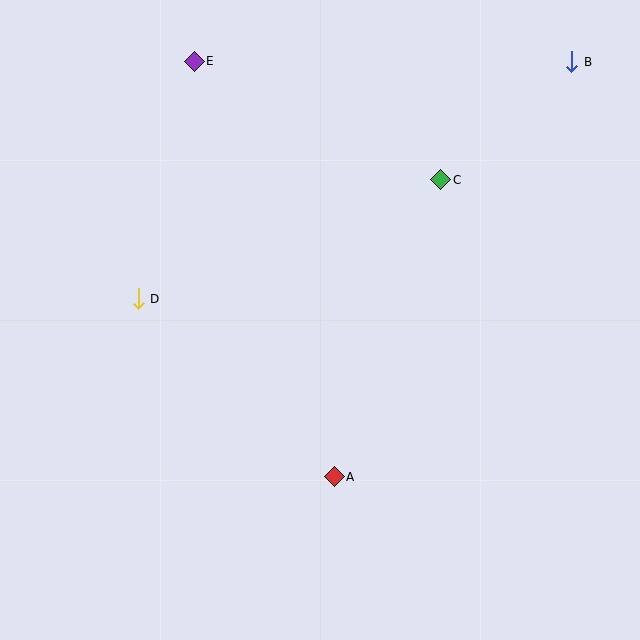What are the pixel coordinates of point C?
Point C is at (441, 180).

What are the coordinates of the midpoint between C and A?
The midpoint between C and A is at (387, 328).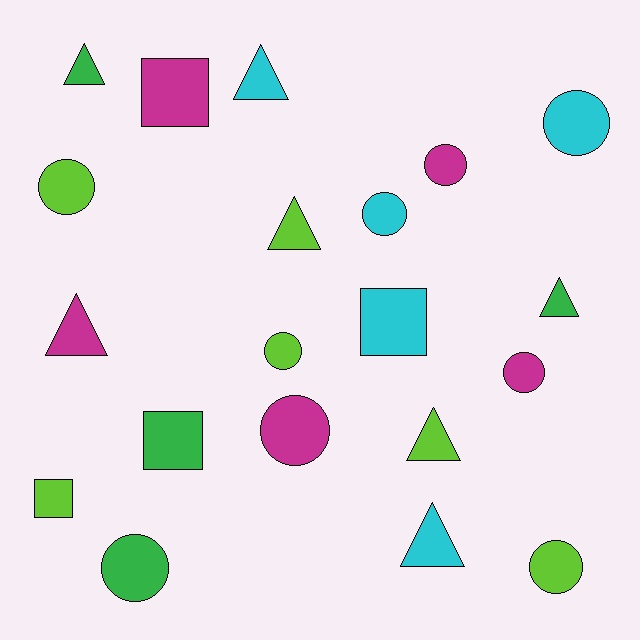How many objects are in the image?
There are 20 objects.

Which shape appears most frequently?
Circle, with 9 objects.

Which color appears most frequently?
Lime, with 6 objects.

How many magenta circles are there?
There are 3 magenta circles.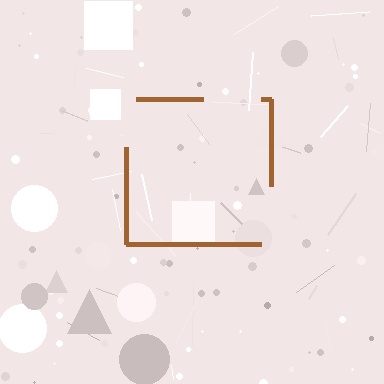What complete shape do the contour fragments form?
The contour fragments form a square.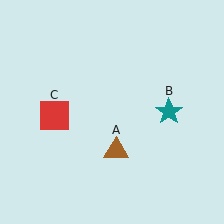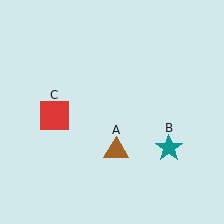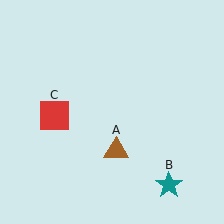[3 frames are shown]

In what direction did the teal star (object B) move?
The teal star (object B) moved down.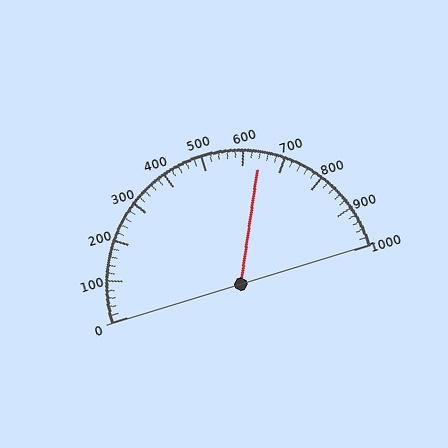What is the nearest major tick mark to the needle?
The nearest major tick mark is 600.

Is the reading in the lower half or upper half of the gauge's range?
The reading is in the upper half of the range (0 to 1000).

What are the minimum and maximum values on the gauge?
The gauge ranges from 0 to 1000.